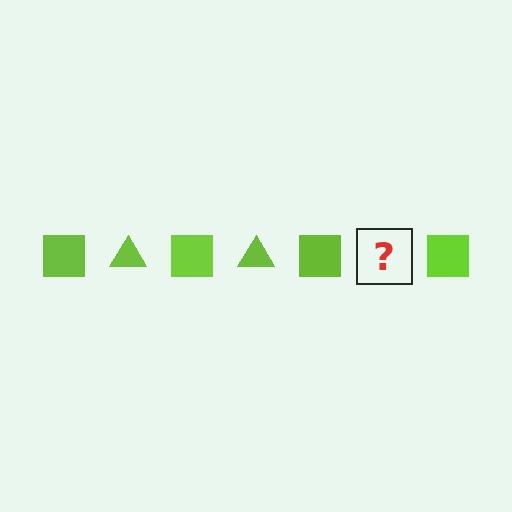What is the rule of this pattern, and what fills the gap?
The rule is that the pattern cycles through square, triangle shapes in lime. The gap should be filled with a lime triangle.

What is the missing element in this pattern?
The missing element is a lime triangle.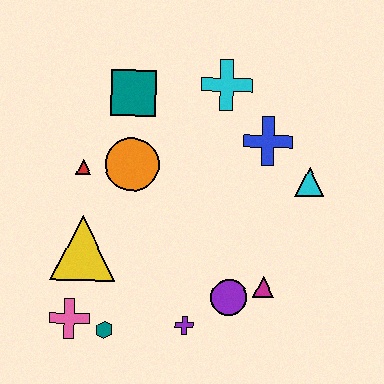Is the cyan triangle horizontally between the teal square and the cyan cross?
No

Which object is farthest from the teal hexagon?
The cyan cross is farthest from the teal hexagon.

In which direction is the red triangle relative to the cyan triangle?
The red triangle is to the left of the cyan triangle.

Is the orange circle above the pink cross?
Yes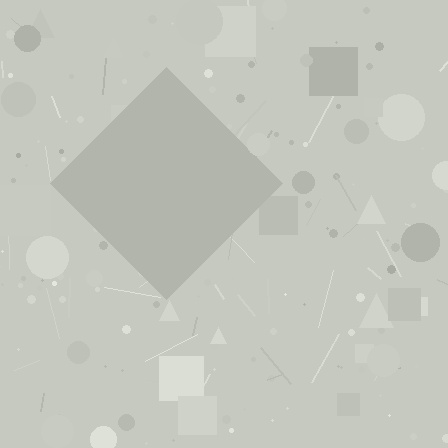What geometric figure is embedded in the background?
A diamond is embedded in the background.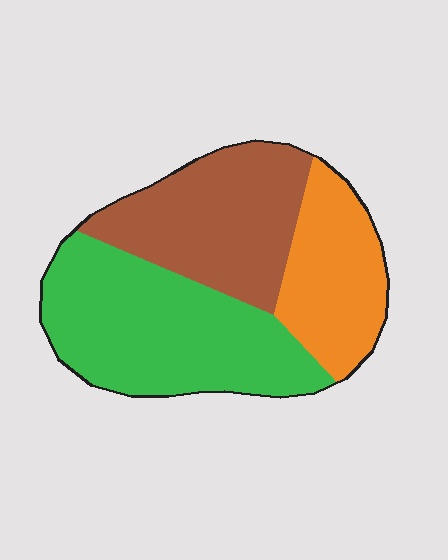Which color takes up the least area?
Orange, at roughly 25%.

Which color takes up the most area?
Green, at roughly 45%.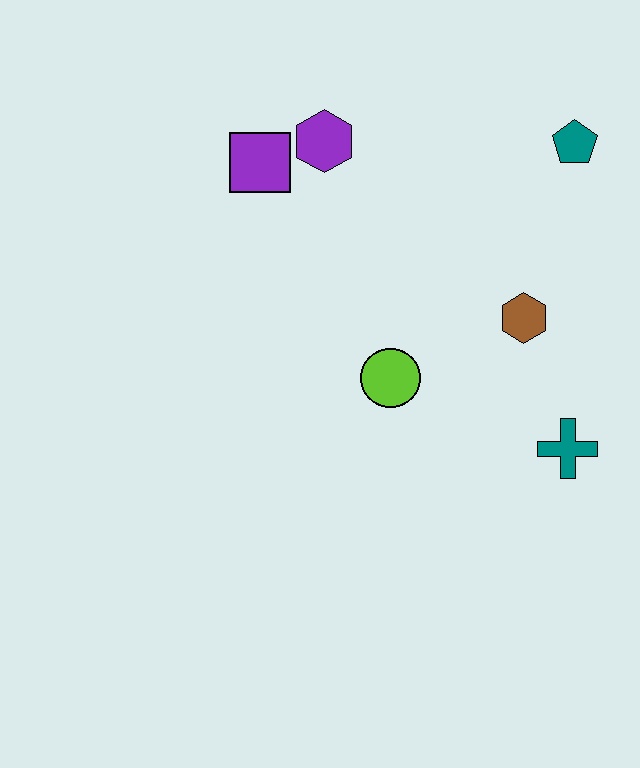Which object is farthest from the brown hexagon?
The purple square is farthest from the brown hexagon.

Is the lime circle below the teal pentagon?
Yes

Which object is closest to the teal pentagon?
The brown hexagon is closest to the teal pentagon.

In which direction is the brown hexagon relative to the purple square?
The brown hexagon is to the right of the purple square.